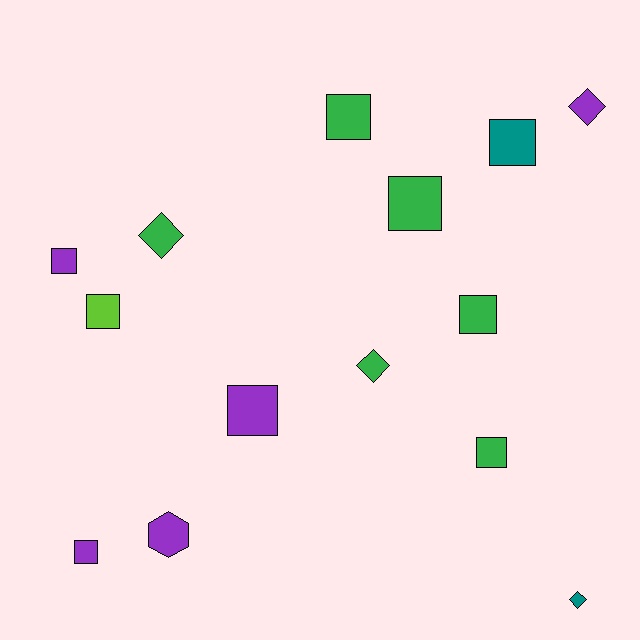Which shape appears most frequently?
Square, with 9 objects.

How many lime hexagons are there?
There are no lime hexagons.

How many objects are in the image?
There are 14 objects.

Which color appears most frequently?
Green, with 6 objects.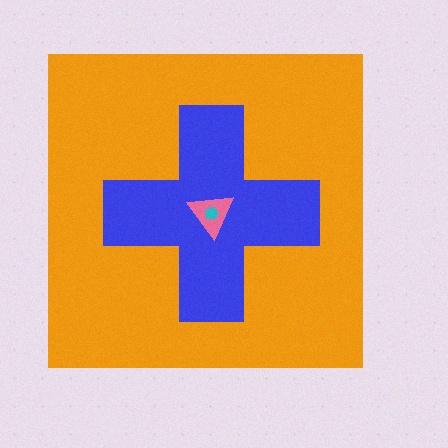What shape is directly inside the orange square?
The blue cross.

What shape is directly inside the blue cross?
The pink triangle.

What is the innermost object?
The cyan pentagon.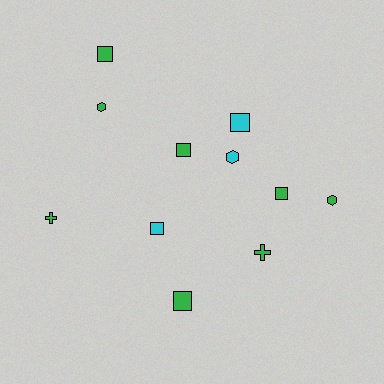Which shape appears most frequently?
Square, with 6 objects.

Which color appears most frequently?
Green, with 8 objects.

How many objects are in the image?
There are 11 objects.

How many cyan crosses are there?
There are no cyan crosses.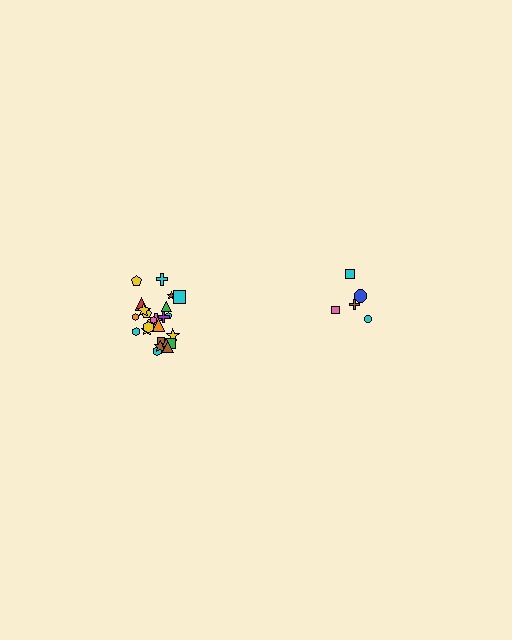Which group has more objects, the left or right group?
The left group.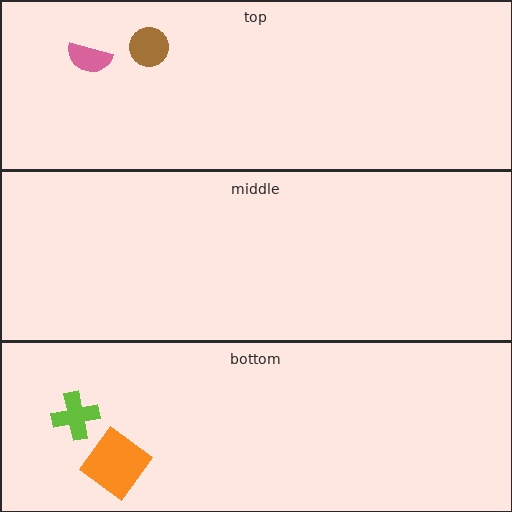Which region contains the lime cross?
The bottom region.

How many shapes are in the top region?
2.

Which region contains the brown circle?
The top region.